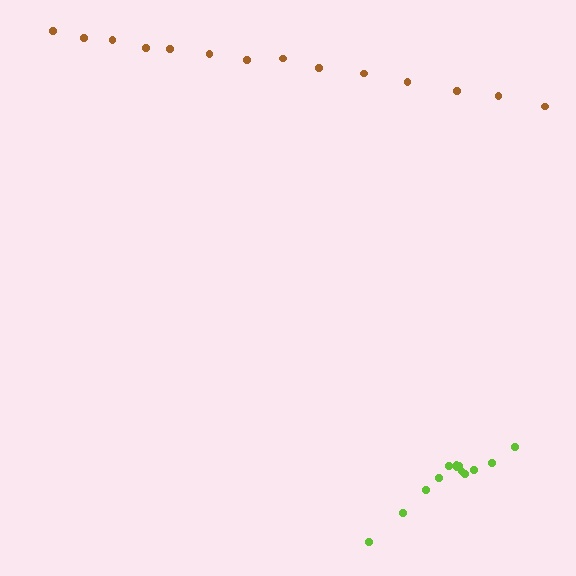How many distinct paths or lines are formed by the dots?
There are 2 distinct paths.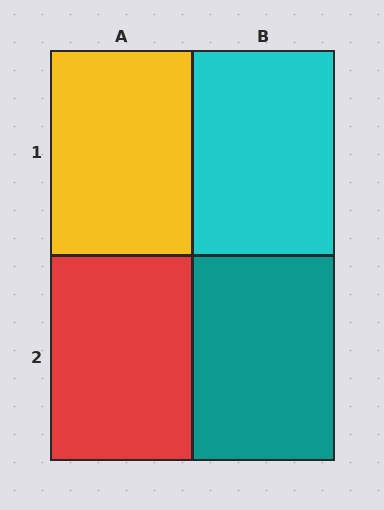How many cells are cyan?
1 cell is cyan.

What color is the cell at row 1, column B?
Cyan.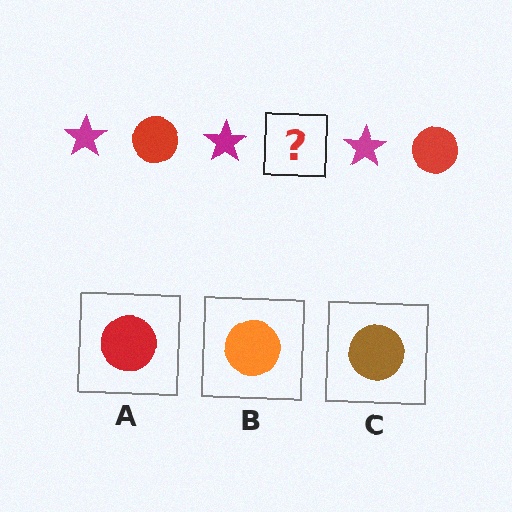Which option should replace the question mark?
Option A.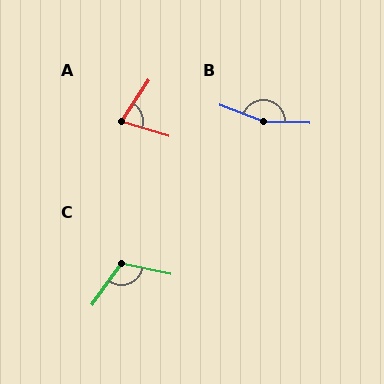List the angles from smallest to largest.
A (73°), C (113°), B (161°).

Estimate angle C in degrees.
Approximately 113 degrees.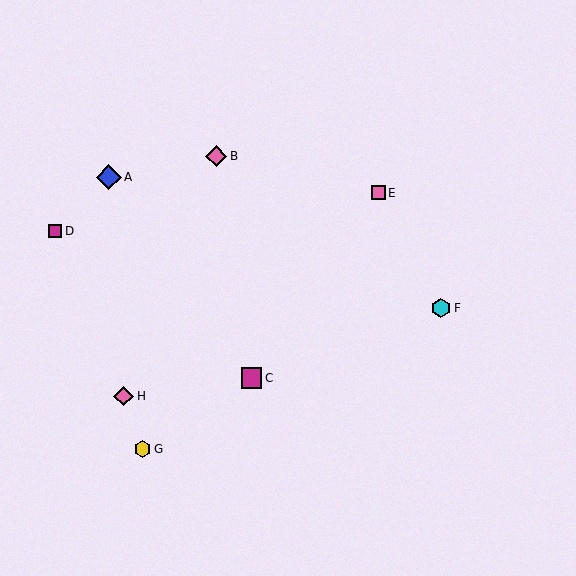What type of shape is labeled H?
Shape H is a pink diamond.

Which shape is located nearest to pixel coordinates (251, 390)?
The magenta square (labeled C) at (252, 378) is nearest to that location.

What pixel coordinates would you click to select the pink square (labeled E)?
Click at (378, 193) to select the pink square E.